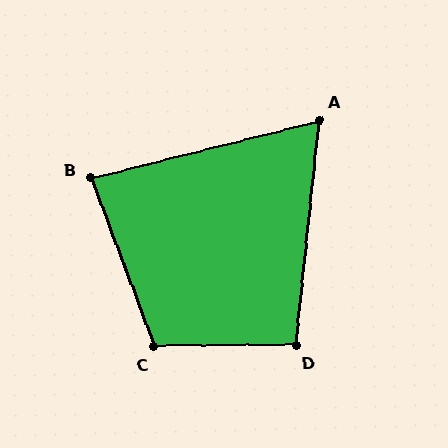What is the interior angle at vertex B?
Approximately 84 degrees (acute).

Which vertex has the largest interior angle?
C, at approximately 110 degrees.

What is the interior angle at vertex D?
Approximately 96 degrees (obtuse).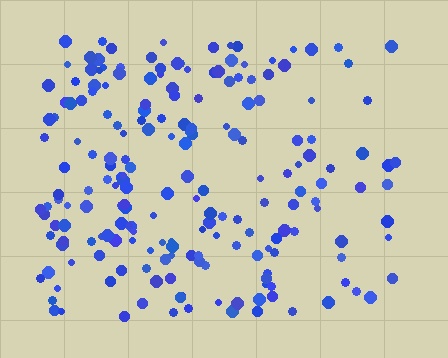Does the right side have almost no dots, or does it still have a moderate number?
Still a moderate number, just noticeably fewer than the left.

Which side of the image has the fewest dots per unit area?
The right.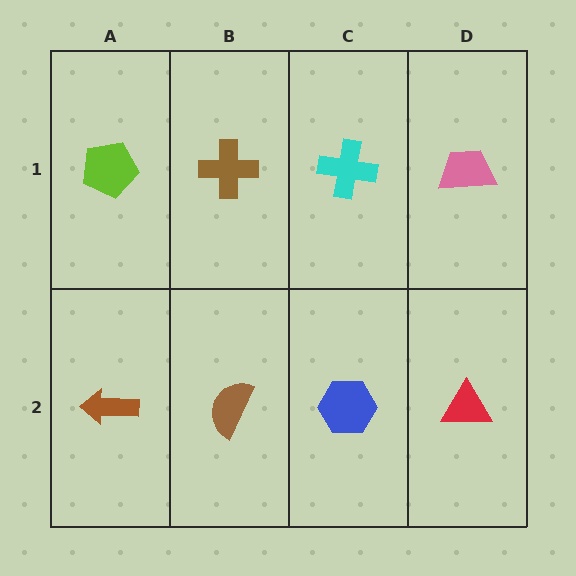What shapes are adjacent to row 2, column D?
A pink trapezoid (row 1, column D), a blue hexagon (row 2, column C).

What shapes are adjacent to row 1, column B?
A brown semicircle (row 2, column B), a lime pentagon (row 1, column A), a cyan cross (row 1, column C).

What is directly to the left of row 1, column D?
A cyan cross.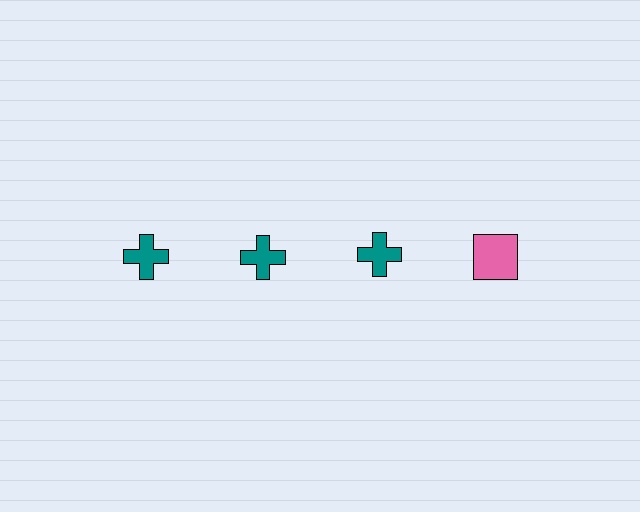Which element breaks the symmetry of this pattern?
The pink square in the top row, second from right column breaks the symmetry. All other shapes are teal crosses.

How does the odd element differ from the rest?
It differs in both color (pink instead of teal) and shape (square instead of cross).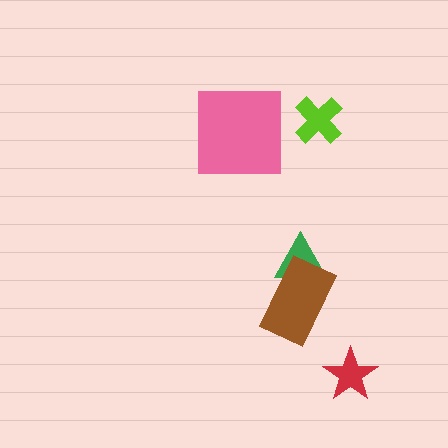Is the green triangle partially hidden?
Yes, it is partially covered by another shape.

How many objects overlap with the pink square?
0 objects overlap with the pink square.